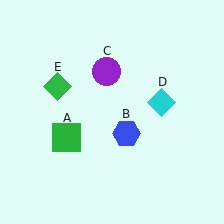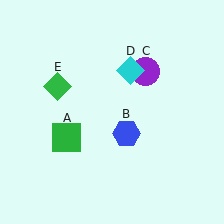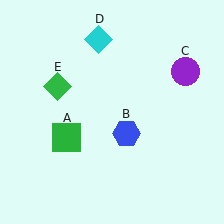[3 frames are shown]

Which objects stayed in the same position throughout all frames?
Green square (object A) and blue hexagon (object B) and green diamond (object E) remained stationary.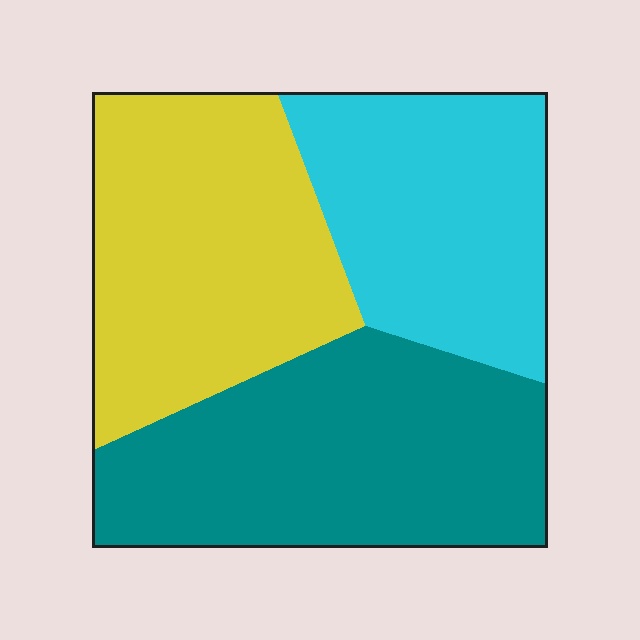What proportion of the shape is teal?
Teal covers around 40% of the shape.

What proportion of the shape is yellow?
Yellow covers about 35% of the shape.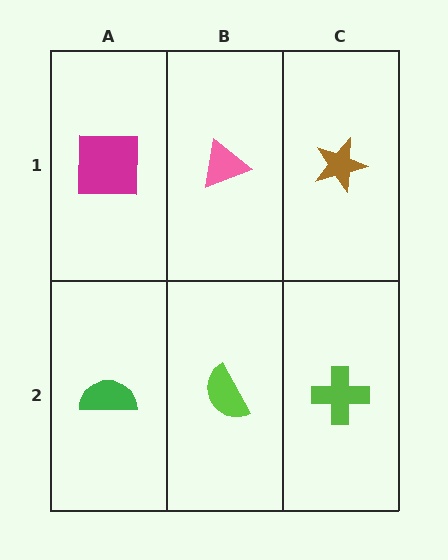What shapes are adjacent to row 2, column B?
A pink triangle (row 1, column B), a green semicircle (row 2, column A), a lime cross (row 2, column C).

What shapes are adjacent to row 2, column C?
A brown star (row 1, column C), a lime semicircle (row 2, column B).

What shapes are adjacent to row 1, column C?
A lime cross (row 2, column C), a pink triangle (row 1, column B).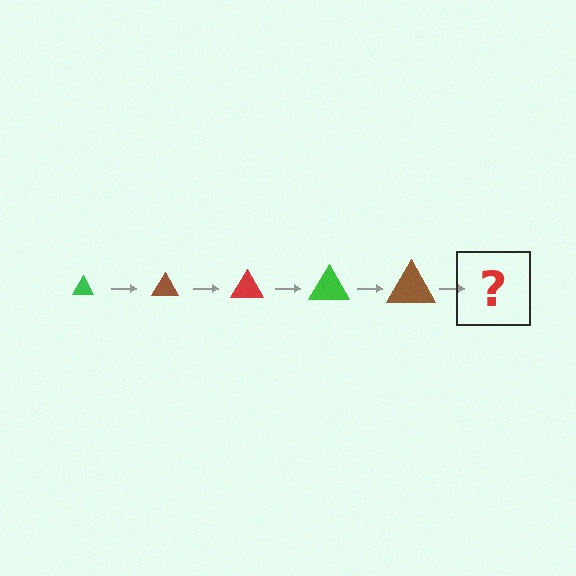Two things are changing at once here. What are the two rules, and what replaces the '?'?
The two rules are that the triangle grows larger each step and the color cycles through green, brown, and red. The '?' should be a red triangle, larger than the previous one.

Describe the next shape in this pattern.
It should be a red triangle, larger than the previous one.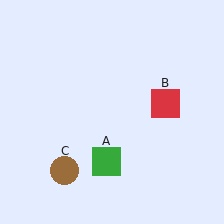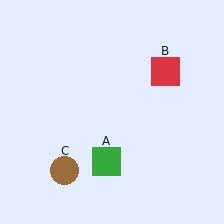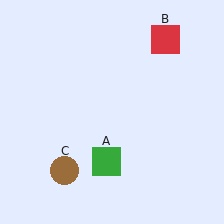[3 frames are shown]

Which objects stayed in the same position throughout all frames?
Green square (object A) and brown circle (object C) remained stationary.